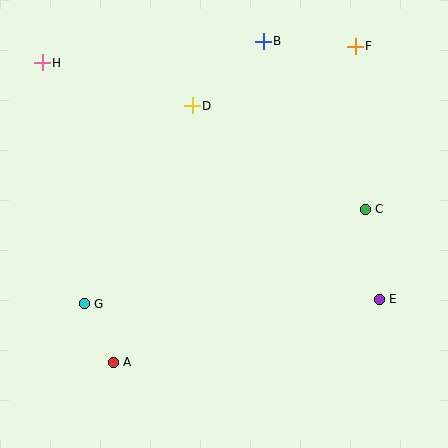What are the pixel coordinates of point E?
Point E is at (379, 299).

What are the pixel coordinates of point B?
Point B is at (263, 41).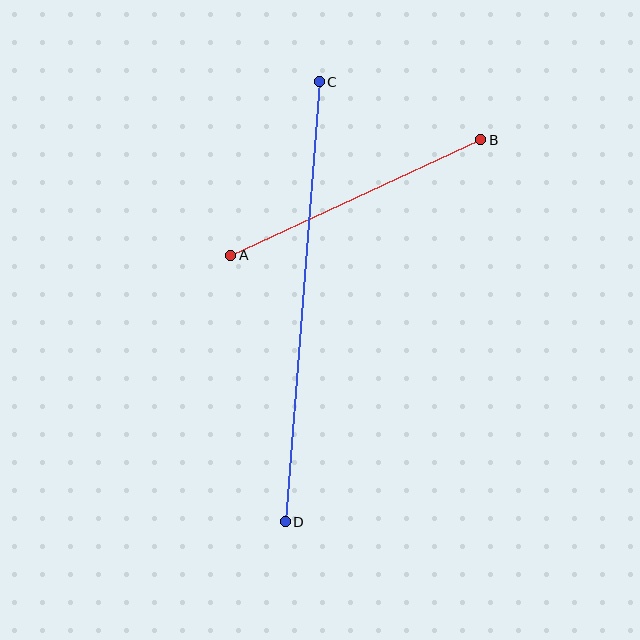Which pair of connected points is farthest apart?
Points C and D are farthest apart.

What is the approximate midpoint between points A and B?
The midpoint is at approximately (356, 197) pixels.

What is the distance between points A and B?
The distance is approximately 275 pixels.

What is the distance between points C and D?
The distance is approximately 441 pixels.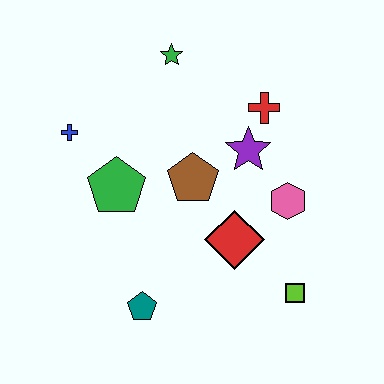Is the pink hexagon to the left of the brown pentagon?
No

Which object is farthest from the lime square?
The blue cross is farthest from the lime square.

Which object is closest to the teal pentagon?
The red diamond is closest to the teal pentagon.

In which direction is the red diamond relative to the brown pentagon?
The red diamond is below the brown pentagon.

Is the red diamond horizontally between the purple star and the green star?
Yes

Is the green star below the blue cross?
No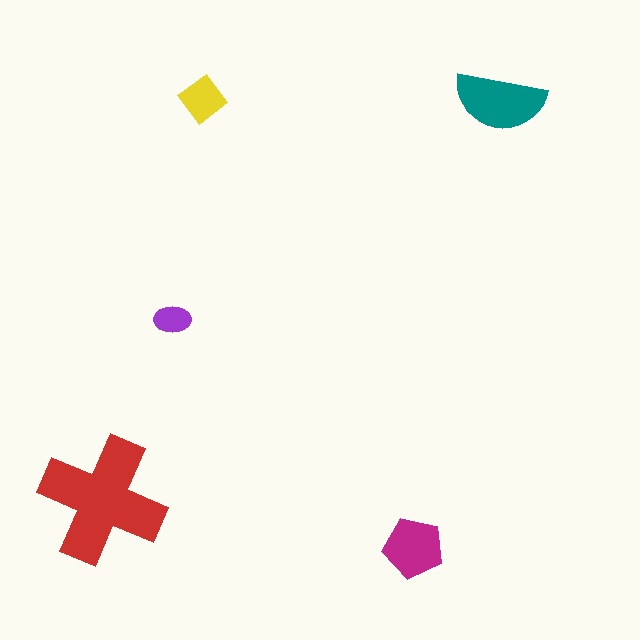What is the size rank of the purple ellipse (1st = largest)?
5th.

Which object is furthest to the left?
The red cross is leftmost.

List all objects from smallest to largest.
The purple ellipse, the yellow diamond, the magenta pentagon, the teal semicircle, the red cross.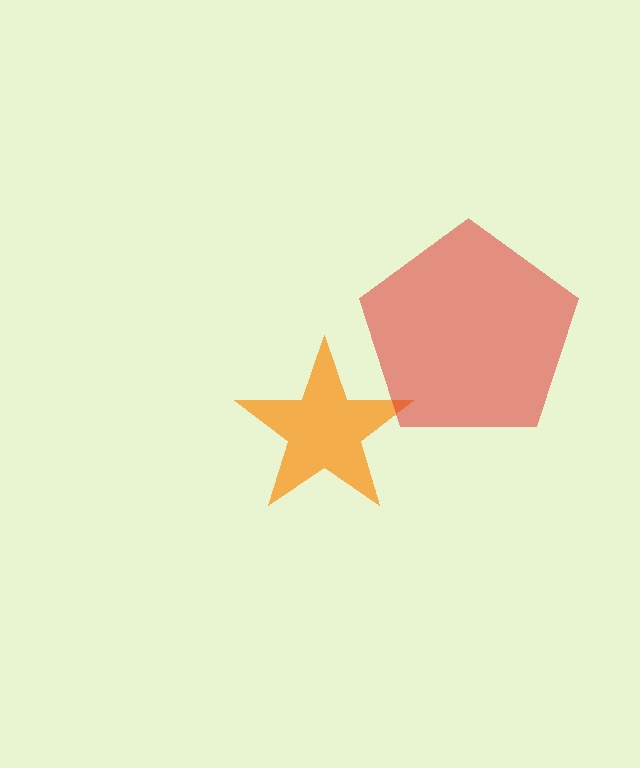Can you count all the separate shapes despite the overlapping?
Yes, there are 2 separate shapes.